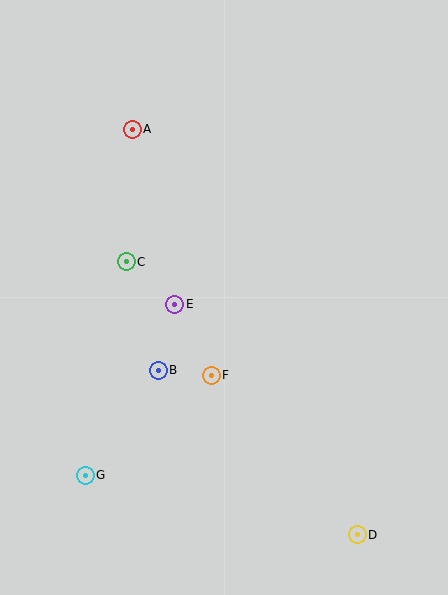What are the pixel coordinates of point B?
Point B is at (158, 370).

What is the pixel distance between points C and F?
The distance between C and F is 142 pixels.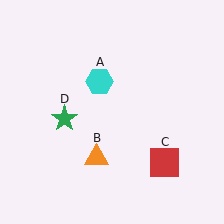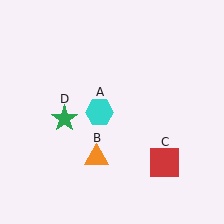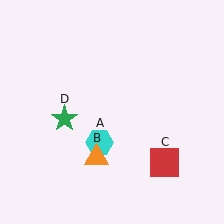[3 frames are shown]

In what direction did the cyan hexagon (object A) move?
The cyan hexagon (object A) moved down.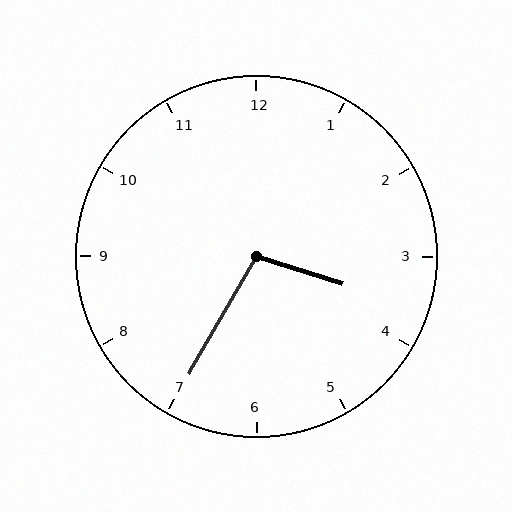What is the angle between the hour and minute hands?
Approximately 102 degrees.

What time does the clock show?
3:35.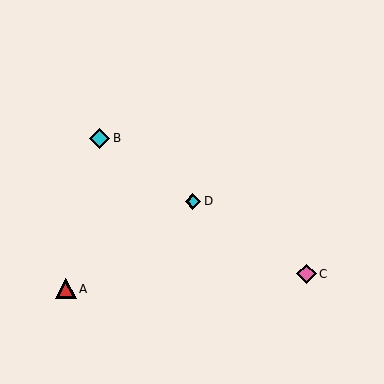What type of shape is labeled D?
Shape D is a cyan diamond.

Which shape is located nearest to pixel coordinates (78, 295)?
The red triangle (labeled A) at (66, 289) is nearest to that location.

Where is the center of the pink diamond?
The center of the pink diamond is at (306, 274).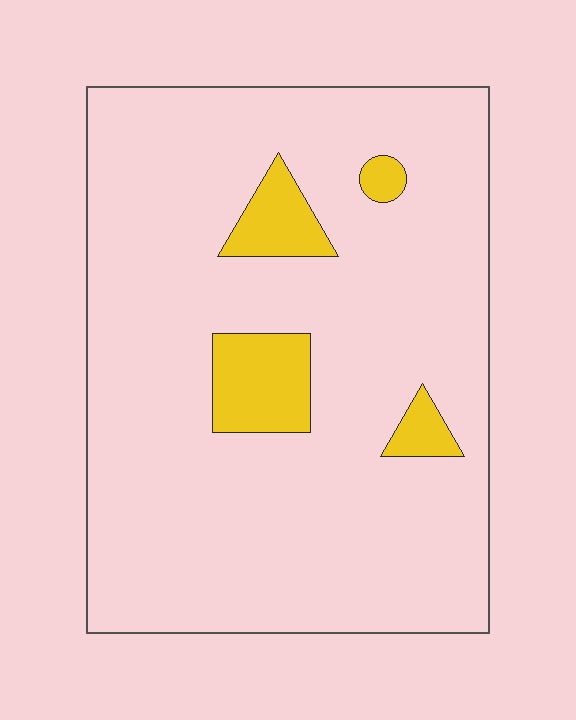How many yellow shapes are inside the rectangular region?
4.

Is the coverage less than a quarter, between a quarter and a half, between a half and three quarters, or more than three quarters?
Less than a quarter.